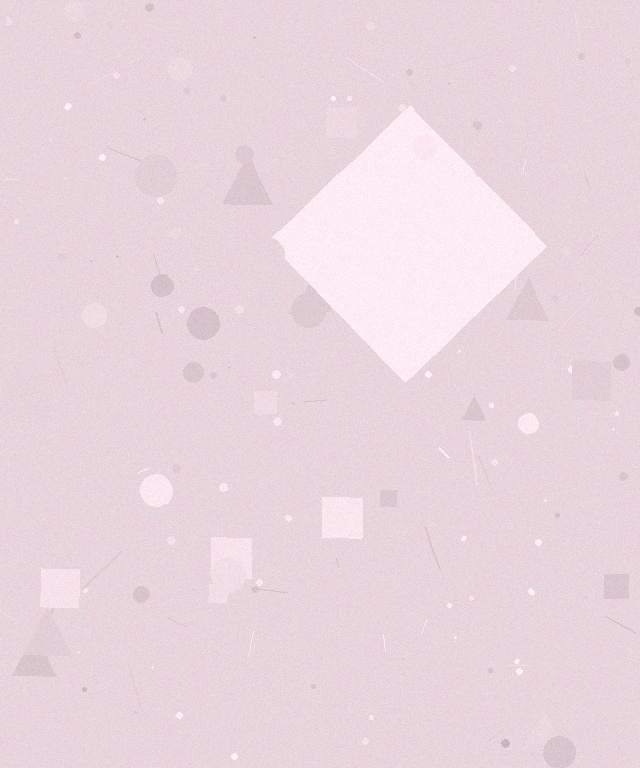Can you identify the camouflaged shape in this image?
The camouflaged shape is a diamond.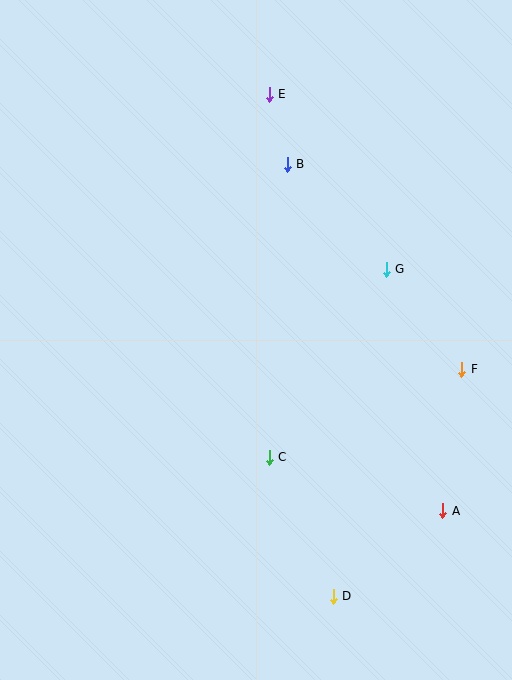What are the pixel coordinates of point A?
Point A is at (443, 511).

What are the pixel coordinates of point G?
Point G is at (386, 269).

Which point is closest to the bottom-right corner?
Point A is closest to the bottom-right corner.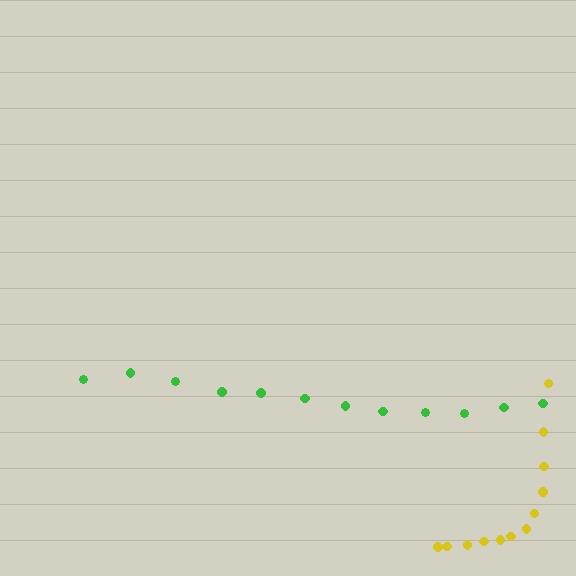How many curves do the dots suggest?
There are 2 distinct paths.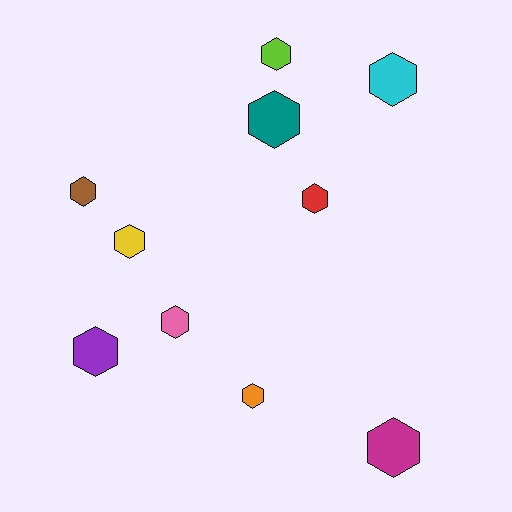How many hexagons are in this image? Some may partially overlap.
There are 10 hexagons.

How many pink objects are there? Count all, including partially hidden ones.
There is 1 pink object.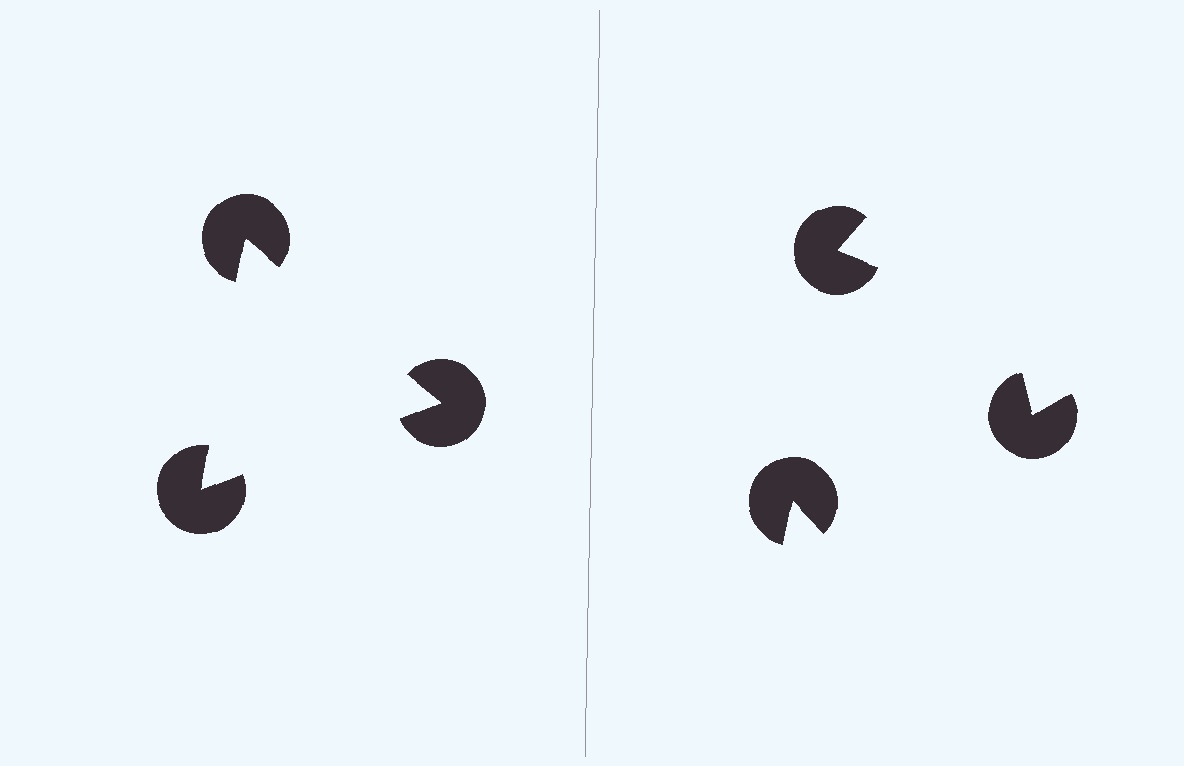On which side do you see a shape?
An illusory triangle appears on the left side. On the right side the wedge cuts are rotated, so no coherent shape forms.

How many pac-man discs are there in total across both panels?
6 — 3 on each side.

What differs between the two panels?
The pac-man discs are positioned identically on both sides; only the wedge orientations differ. On the left they align to a triangle; on the right they are misaligned.